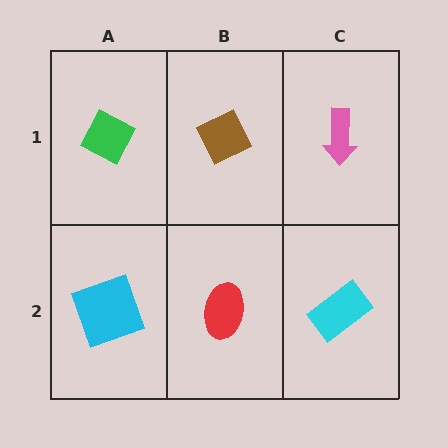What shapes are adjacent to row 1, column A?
A cyan square (row 2, column A), a brown diamond (row 1, column B).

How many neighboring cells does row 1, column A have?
2.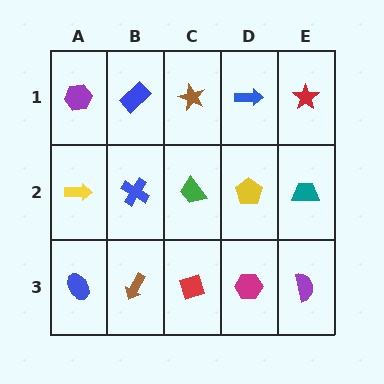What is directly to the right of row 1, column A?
A blue rectangle.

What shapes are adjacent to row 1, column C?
A green trapezoid (row 2, column C), a blue rectangle (row 1, column B), a blue arrow (row 1, column D).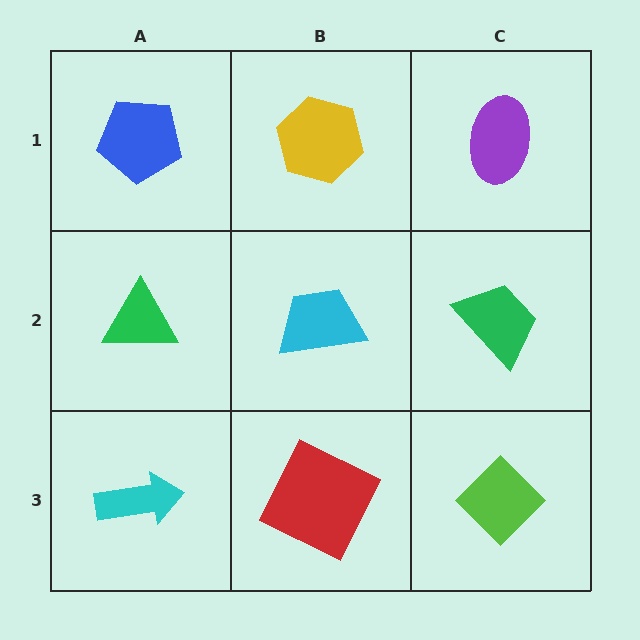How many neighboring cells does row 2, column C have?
3.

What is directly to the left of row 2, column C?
A cyan trapezoid.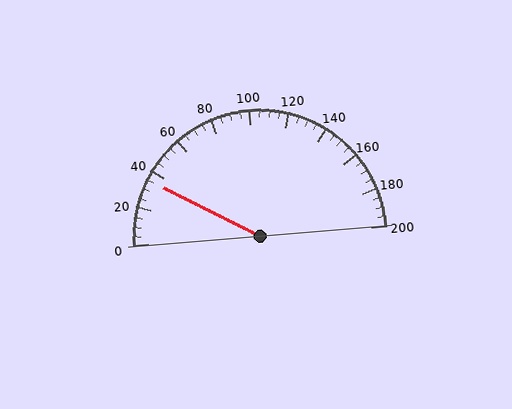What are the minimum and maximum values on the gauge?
The gauge ranges from 0 to 200.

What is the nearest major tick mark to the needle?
The nearest major tick mark is 40.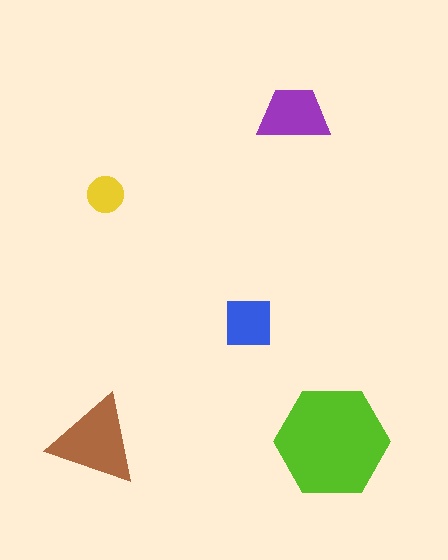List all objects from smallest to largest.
The yellow circle, the blue square, the purple trapezoid, the brown triangle, the lime hexagon.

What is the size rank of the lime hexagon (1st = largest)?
1st.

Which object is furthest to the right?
The lime hexagon is rightmost.